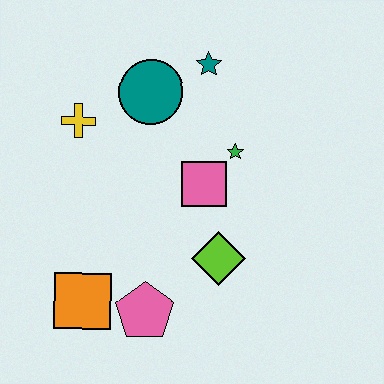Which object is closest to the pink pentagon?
The orange square is closest to the pink pentagon.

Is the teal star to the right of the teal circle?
Yes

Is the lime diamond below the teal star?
Yes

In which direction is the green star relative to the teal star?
The green star is below the teal star.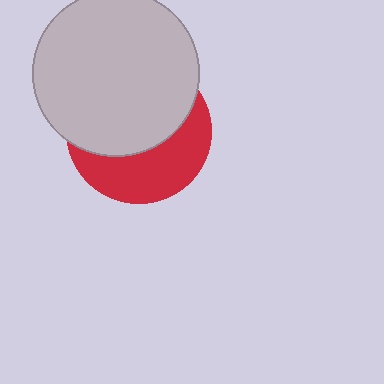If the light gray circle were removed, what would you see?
You would see the complete red circle.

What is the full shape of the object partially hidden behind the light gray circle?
The partially hidden object is a red circle.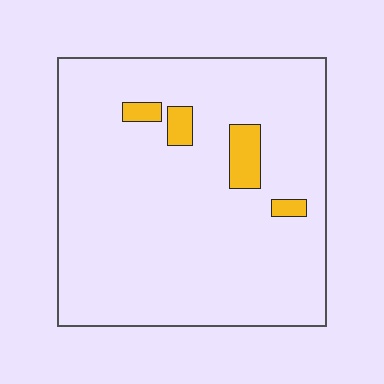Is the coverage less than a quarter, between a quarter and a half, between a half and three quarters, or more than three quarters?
Less than a quarter.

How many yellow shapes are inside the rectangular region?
4.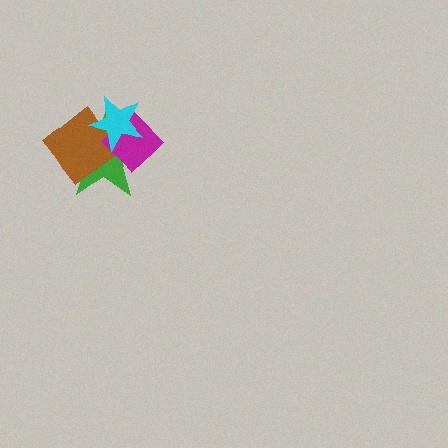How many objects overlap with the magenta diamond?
3 objects overlap with the magenta diamond.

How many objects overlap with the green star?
3 objects overlap with the green star.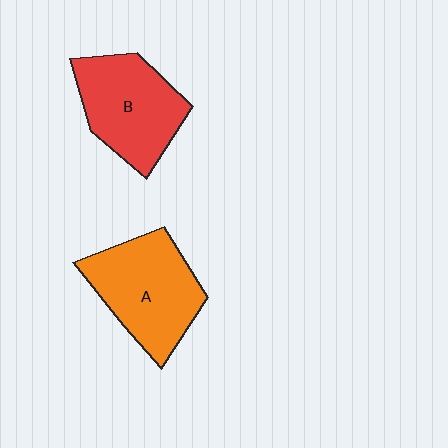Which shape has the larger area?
Shape A (orange).